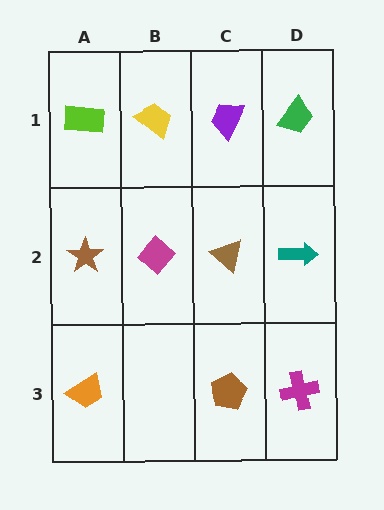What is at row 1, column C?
A purple trapezoid.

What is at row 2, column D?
A teal arrow.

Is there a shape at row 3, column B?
No, that cell is empty.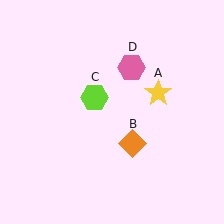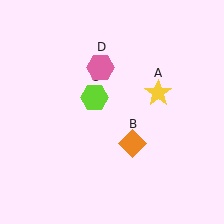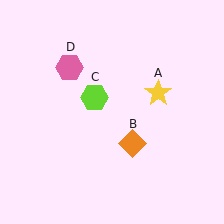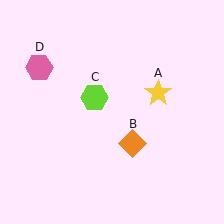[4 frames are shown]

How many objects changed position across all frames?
1 object changed position: pink hexagon (object D).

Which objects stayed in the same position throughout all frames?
Yellow star (object A) and orange diamond (object B) and lime hexagon (object C) remained stationary.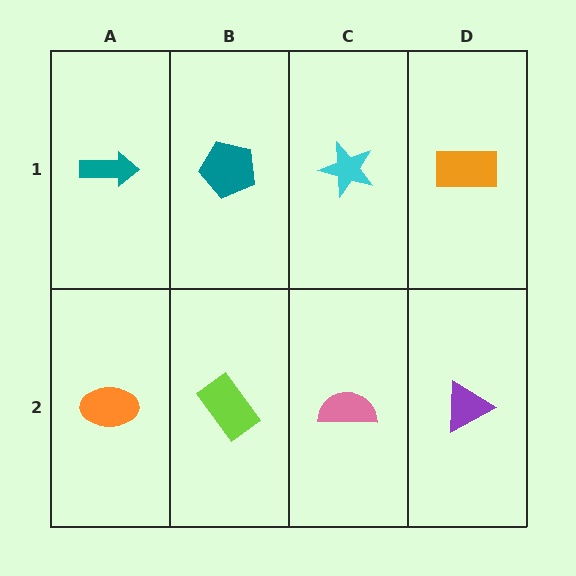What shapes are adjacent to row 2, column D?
An orange rectangle (row 1, column D), a pink semicircle (row 2, column C).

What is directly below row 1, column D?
A purple triangle.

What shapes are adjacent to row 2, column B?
A teal pentagon (row 1, column B), an orange ellipse (row 2, column A), a pink semicircle (row 2, column C).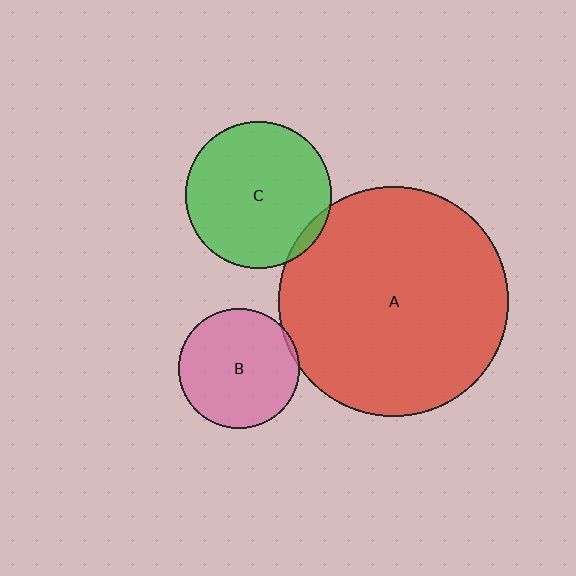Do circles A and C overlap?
Yes.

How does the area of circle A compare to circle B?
Approximately 3.6 times.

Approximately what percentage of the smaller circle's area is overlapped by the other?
Approximately 5%.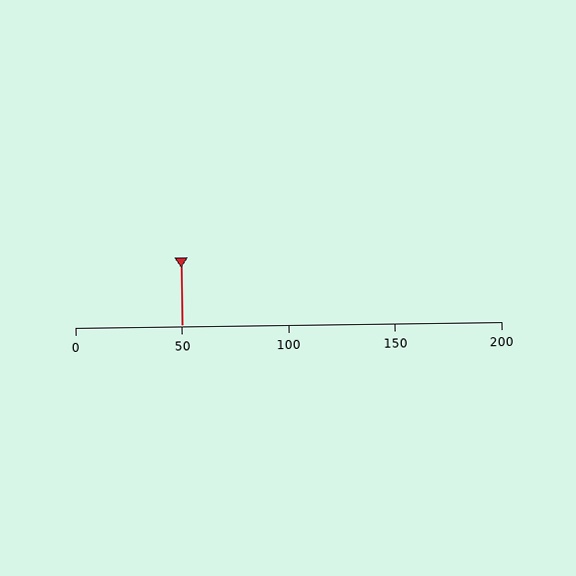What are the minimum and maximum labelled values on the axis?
The axis runs from 0 to 200.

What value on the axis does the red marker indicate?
The marker indicates approximately 50.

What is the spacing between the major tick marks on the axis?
The major ticks are spaced 50 apart.